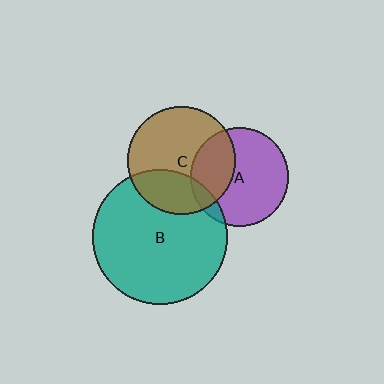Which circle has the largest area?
Circle B (teal).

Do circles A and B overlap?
Yes.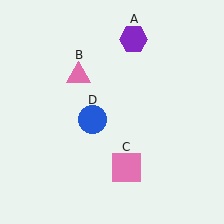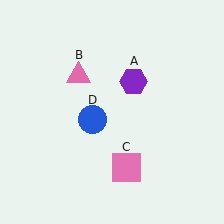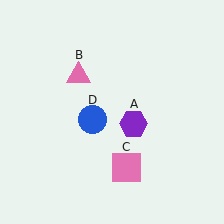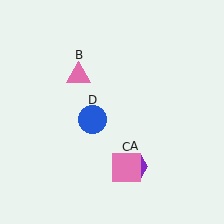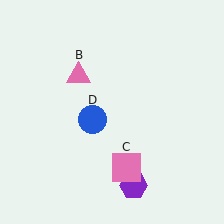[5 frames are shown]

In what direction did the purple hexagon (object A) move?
The purple hexagon (object A) moved down.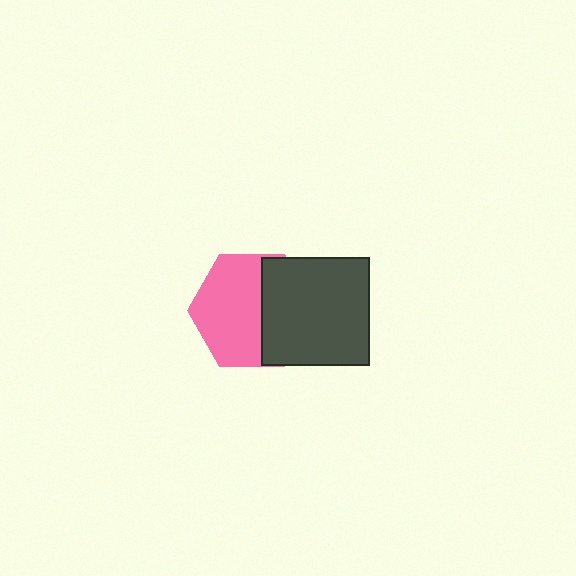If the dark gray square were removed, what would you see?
You would see the complete pink hexagon.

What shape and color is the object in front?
The object in front is a dark gray square.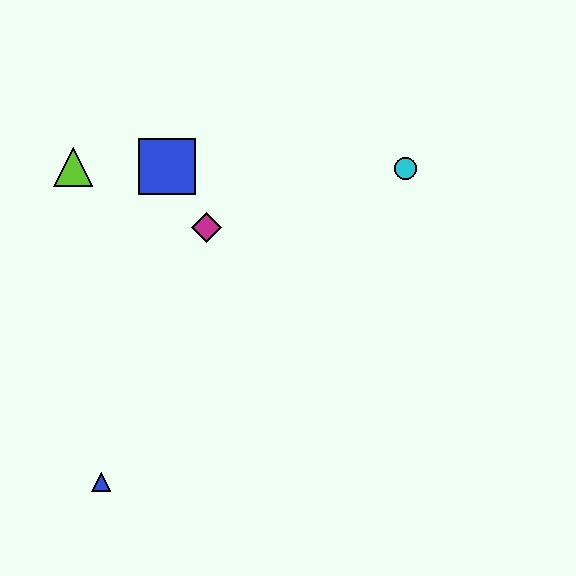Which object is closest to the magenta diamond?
The blue square is closest to the magenta diamond.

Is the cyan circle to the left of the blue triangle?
No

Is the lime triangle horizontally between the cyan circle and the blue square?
No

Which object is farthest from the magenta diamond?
The blue triangle is farthest from the magenta diamond.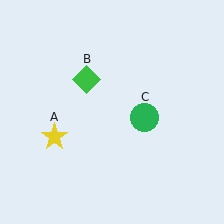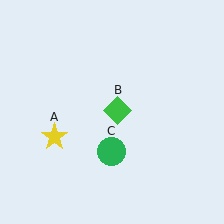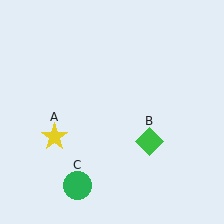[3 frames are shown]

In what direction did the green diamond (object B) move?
The green diamond (object B) moved down and to the right.